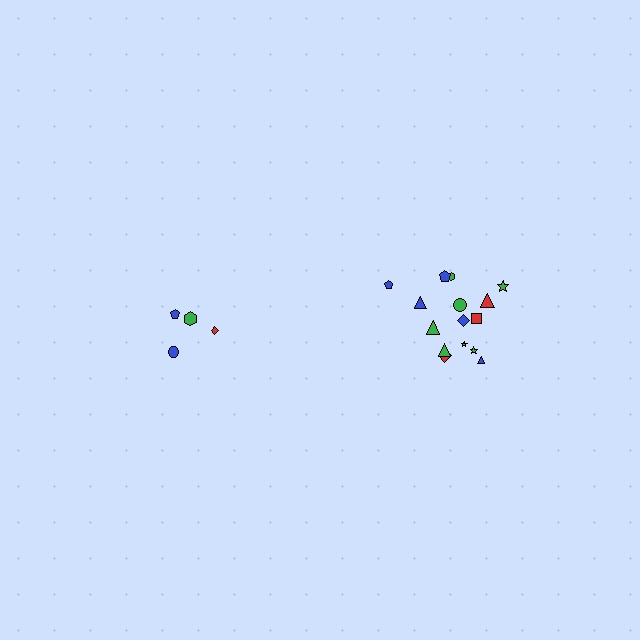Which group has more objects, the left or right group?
The right group.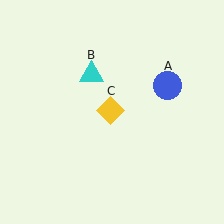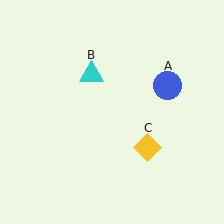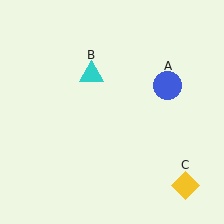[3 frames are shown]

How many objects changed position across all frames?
1 object changed position: yellow diamond (object C).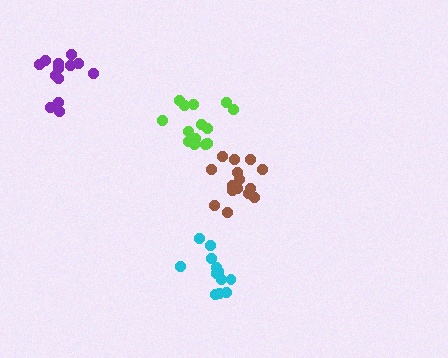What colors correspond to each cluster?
The clusters are colored: purple, cyan, lime, brown.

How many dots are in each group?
Group 1: 13 dots, Group 2: 12 dots, Group 3: 14 dots, Group 4: 15 dots (54 total).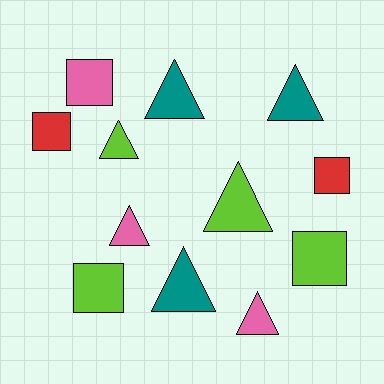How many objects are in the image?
There are 12 objects.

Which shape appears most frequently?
Triangle, with 7 objects.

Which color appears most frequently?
Lime, with 4 objects.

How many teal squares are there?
There are no teal squares.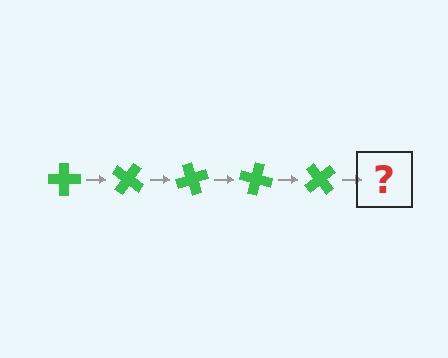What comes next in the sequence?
The next element should be a green cross rotated 175 degrees.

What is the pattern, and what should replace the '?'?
The pattern is that the cross rotates 35 degrees each step. The '?' should be a green cross rotated 175 degrees.